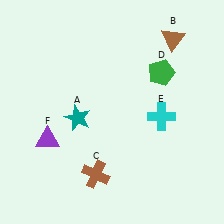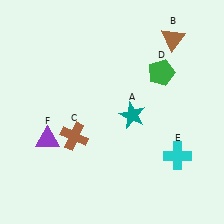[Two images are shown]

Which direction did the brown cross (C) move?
The brown cross (C) moved up.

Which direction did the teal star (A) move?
The teal star (A) moved right.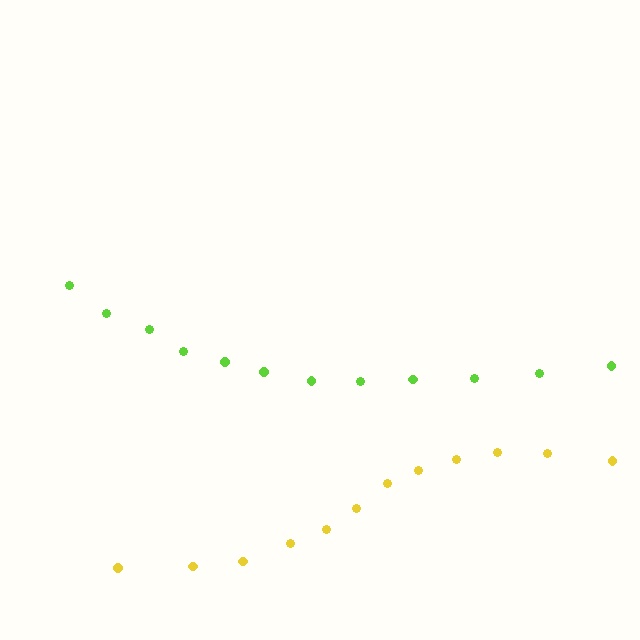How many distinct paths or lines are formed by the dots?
There are 2 distinct paths.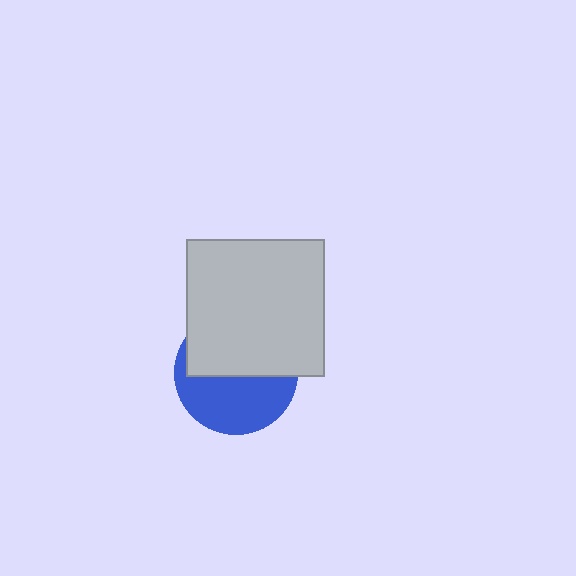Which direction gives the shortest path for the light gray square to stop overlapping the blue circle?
Moving up gives the shortest separation.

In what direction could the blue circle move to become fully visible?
The blue circle could move down. That would shift it out from behind the light gray square entirely.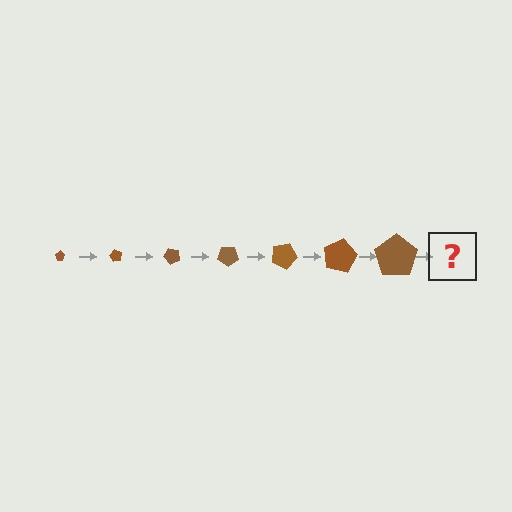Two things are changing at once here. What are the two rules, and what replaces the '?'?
The two rules are that the pentagon grows larger each step and it rotates 60 degrees each step. The '?' should be a pentagon, larger than the previous one and rotated 420 degrees from the start.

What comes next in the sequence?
The next element should be a pentagon, larger than the previous one and rotated 420 degrees from the start.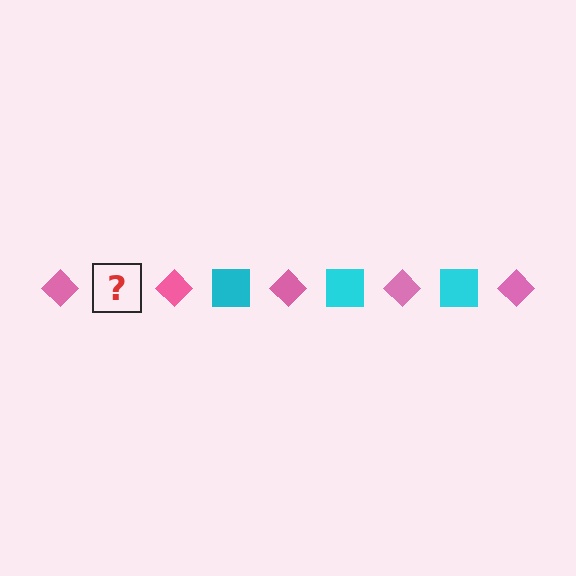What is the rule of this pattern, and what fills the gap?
The rule is that the pattern alternates between pink diamond and cyan square. The gap should be filled with a cyan square.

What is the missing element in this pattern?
The missing element is a cyan square.